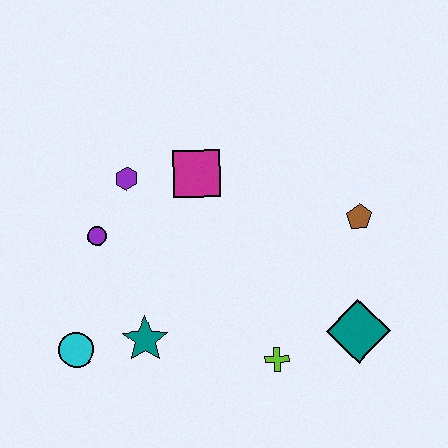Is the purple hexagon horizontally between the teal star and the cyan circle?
Yes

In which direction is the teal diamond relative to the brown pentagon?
The teal diamond is below the brown pentagon.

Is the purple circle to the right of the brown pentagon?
No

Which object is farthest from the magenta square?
The teal diamond is farthest from the magenta square.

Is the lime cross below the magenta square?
Yes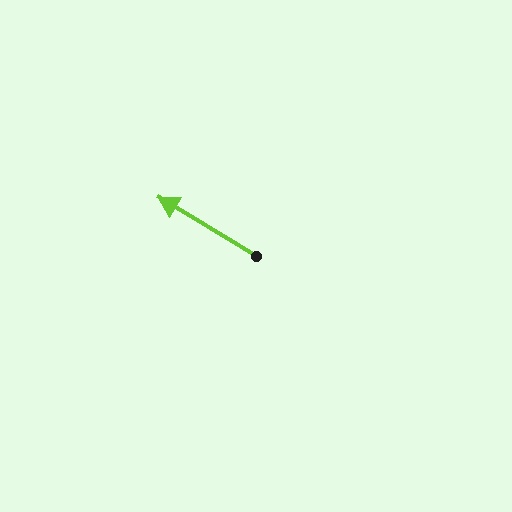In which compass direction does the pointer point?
Northwest.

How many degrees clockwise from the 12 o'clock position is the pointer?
Approximately 301 degrees.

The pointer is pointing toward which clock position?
Roughly 10 o'clock.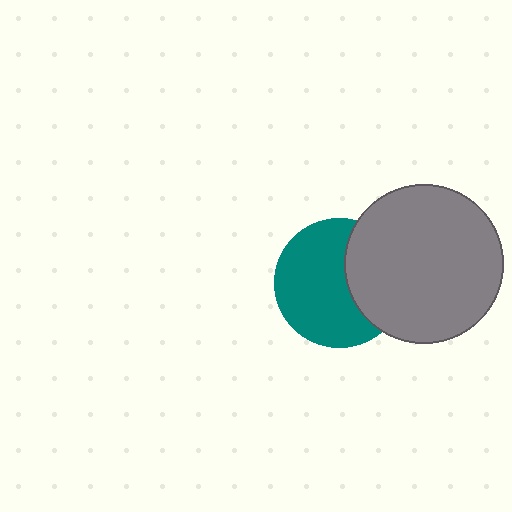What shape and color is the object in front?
The object in front is a gray circle.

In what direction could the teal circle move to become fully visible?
The teal circle could move left. That would shift it out from behind the gray circle entirely.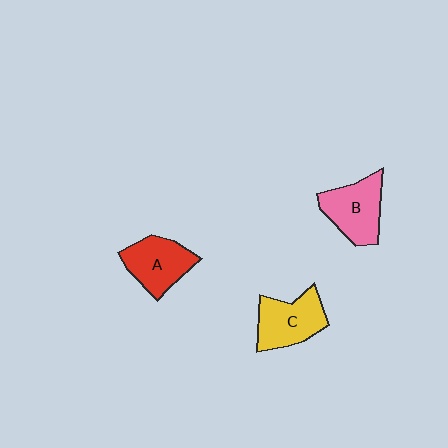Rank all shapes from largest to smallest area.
From largest to smallest: B (pink), C (yellow), A (red).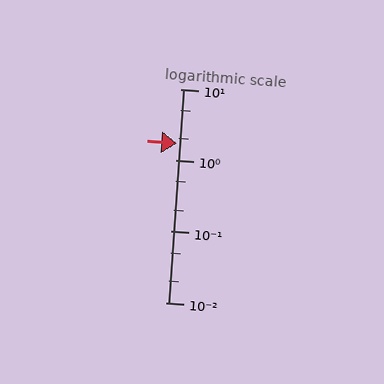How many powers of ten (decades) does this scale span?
The scale spans 3 decades, from 0.01 to 10.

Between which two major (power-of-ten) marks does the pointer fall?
The pointer is between 1 and 10.